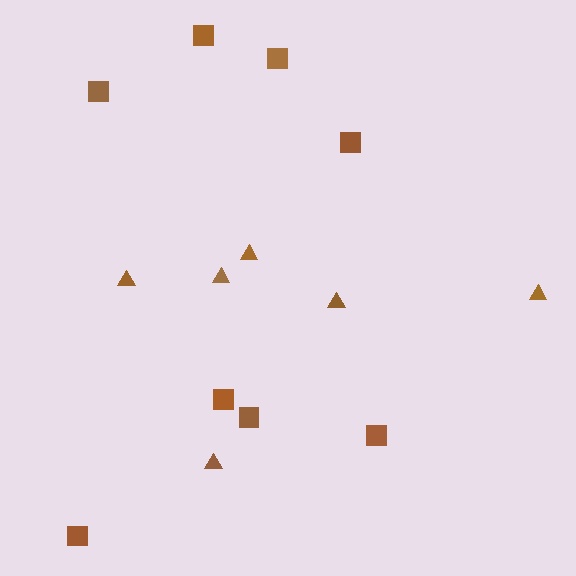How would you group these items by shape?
There are 2 groups: one group of triangles (6) and one group of squares (8).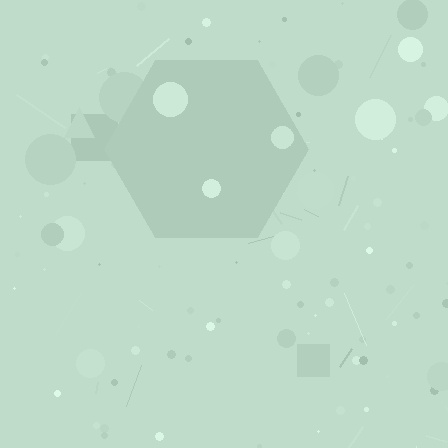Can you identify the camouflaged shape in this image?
The camouflaged shape is a hexagon.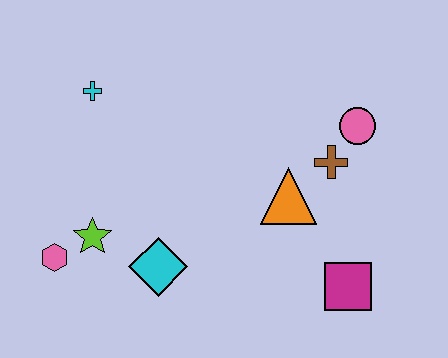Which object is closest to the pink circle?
The brown cross is closest to the pink circle.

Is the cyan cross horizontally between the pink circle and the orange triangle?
No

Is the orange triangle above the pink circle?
No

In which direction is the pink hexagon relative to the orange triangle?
The pink hexagon is to the left of the orange triangle.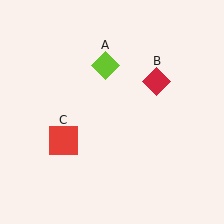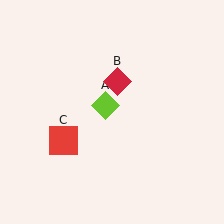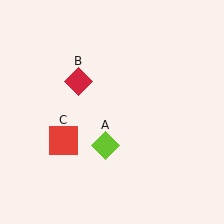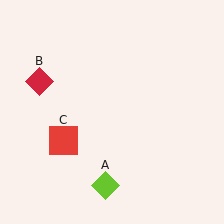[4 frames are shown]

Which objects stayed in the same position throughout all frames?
Red square (object C) remained stationary.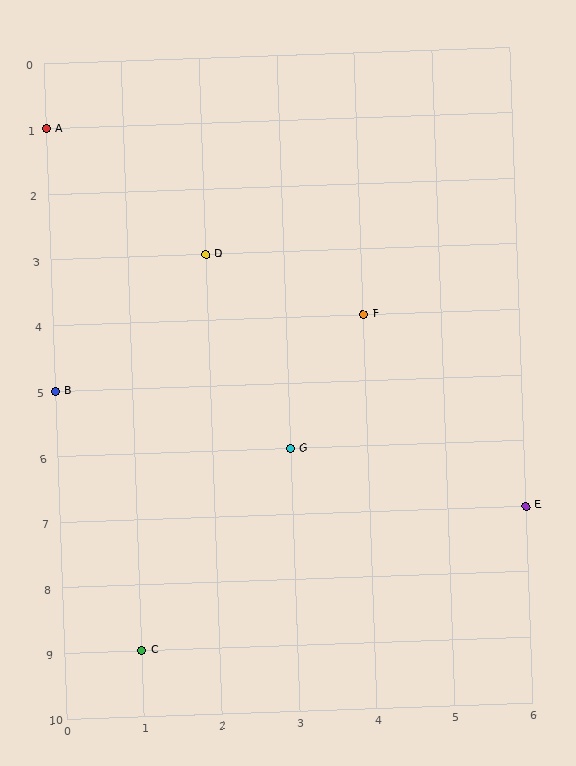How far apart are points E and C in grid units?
Points E and C are 5 columns and 2 rows apart (about 5.4 grid units diagonally).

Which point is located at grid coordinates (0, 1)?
Point A is at (0, 1).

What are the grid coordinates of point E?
Point E is at grid coordinates (6, 7).